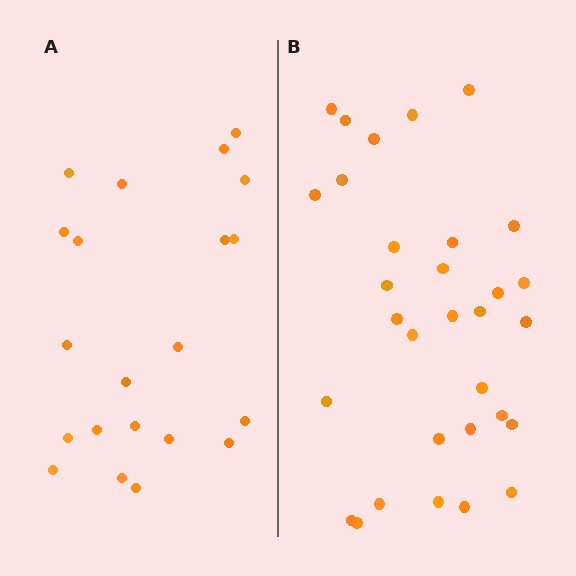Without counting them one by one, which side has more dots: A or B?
Region B (the right region) has more dots.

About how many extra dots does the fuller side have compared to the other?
Region B has roughly 10 or so more dots than region A.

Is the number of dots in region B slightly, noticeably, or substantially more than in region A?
Region B has substantially more. The ratio is roughly 1.5 to 1.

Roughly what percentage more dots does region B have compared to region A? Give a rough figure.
About 50% more.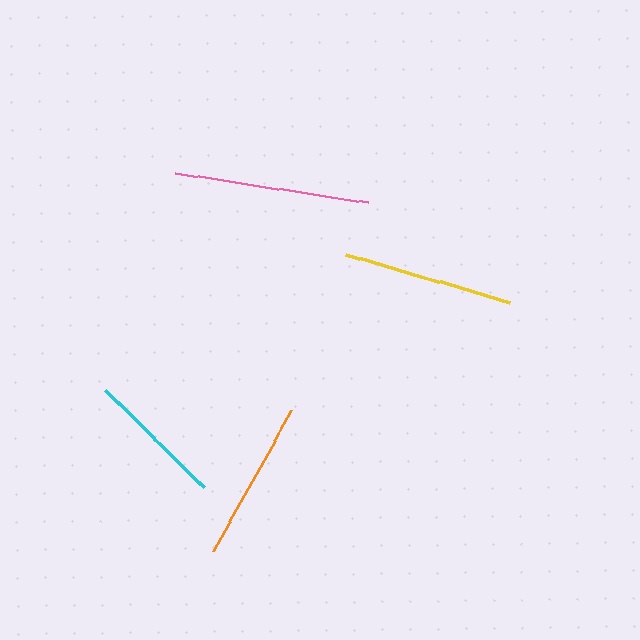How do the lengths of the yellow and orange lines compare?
The yellow and orange lines are approximately the same length.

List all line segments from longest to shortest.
From longest to shortest: pink, yellow, orange, cyan.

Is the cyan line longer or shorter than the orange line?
The orange line is longer than the cyan line.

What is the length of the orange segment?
The orange segment is approximately 162 pixels long.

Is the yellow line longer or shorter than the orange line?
The yellow line is longer than the orange line.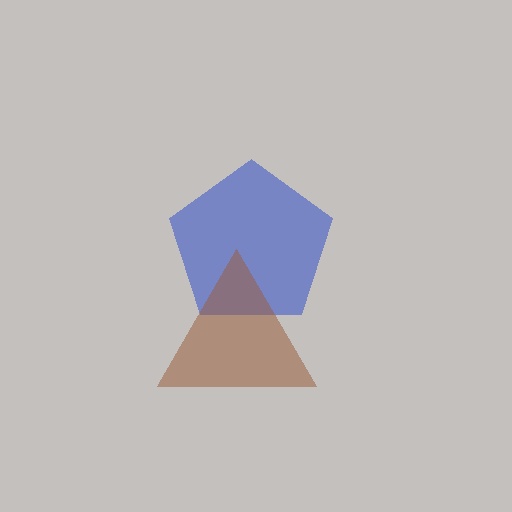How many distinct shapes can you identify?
There are 2 distinct shapes: a blue pentagon, a brown triangle.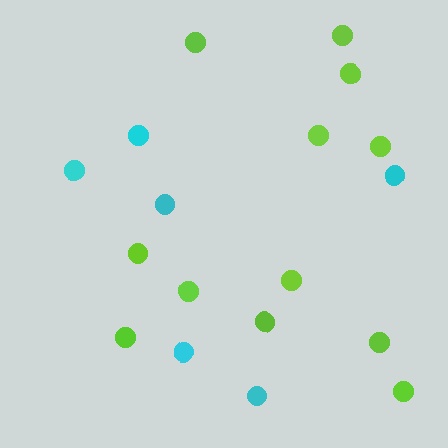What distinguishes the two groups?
There are 2 groups: one group of cyan circles (6) and one group of lime circles (12).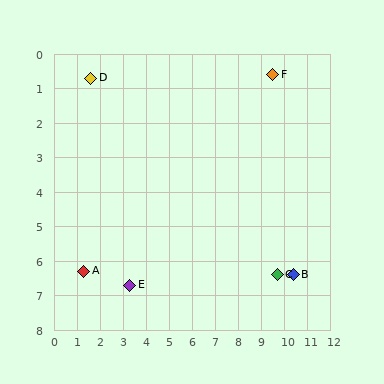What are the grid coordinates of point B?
Point B is at approximately (10.4, 6.4).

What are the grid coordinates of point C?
Point C is at approximately (9.7, 6.4).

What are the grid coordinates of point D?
Point D is at approximately (1.6, 0.7).